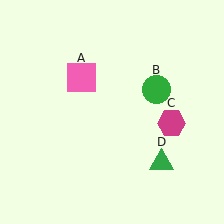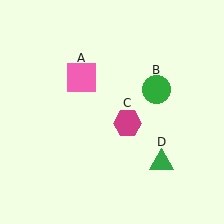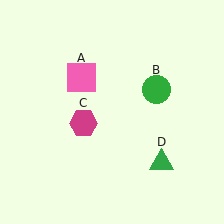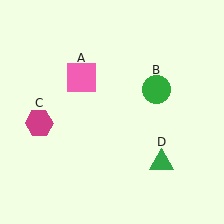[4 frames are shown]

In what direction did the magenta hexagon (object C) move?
The magenta hexagon (object C) moved left.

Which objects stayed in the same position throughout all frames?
Pink square (object A) and green circle (object B) and green triangle (object D) remained stationary.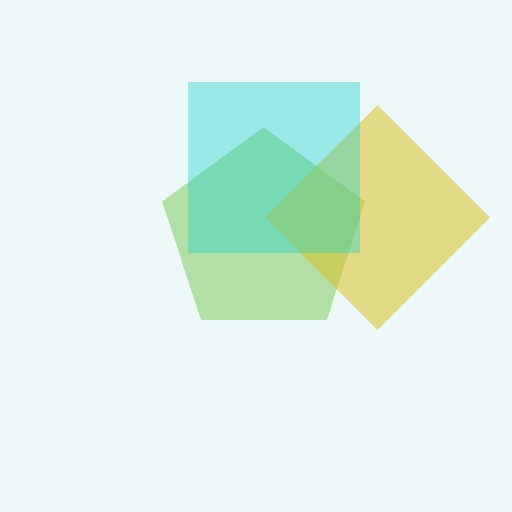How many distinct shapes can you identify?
There are 3 distinct shapes: a lime pentagon, a yellow diamond, a cyan square.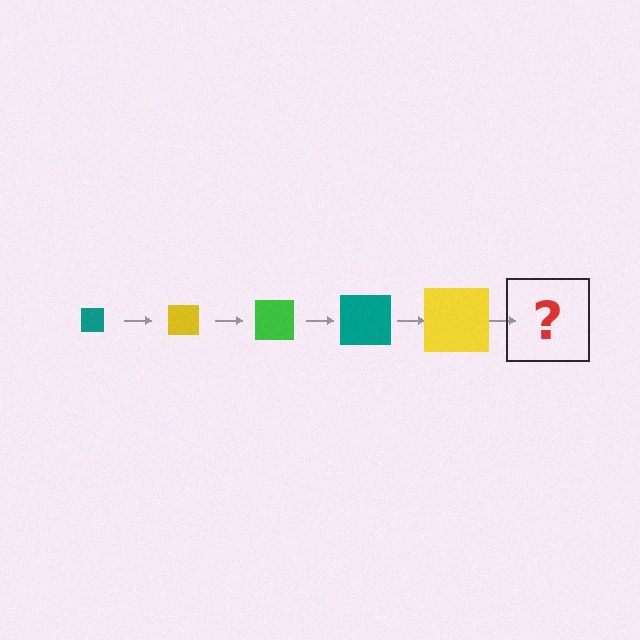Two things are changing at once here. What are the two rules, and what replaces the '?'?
The two rules are that the square grows larger each step and the color cycles through teal, yellow, and green. The '?' should be a green square, larger than the previous one.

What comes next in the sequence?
The next element should be a green square, larger than the previous one.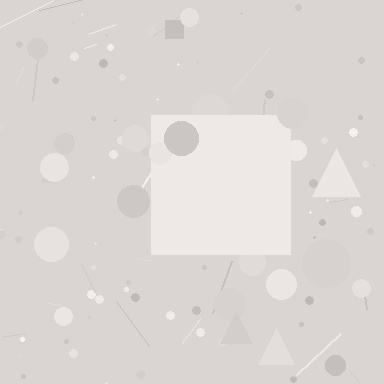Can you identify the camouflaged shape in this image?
The camouflaged shape is a square.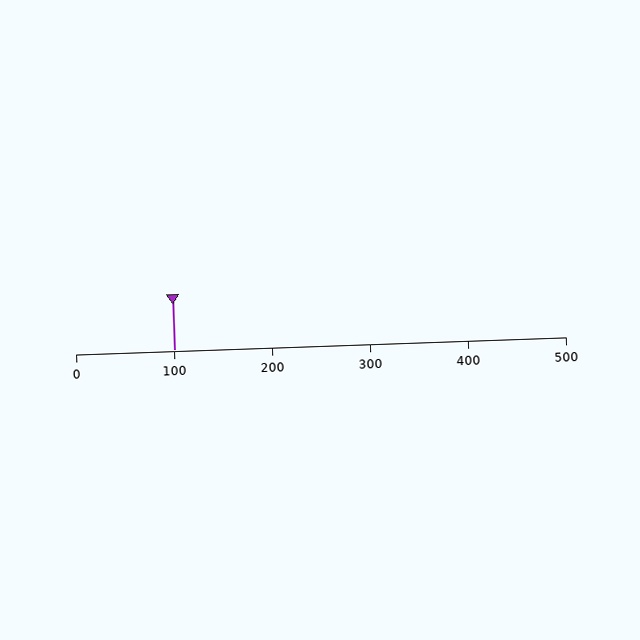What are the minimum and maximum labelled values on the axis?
The axis runs from 0 to 500.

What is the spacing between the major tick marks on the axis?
The major ticks are spaced 100 apart.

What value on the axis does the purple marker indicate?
The marker indicates approximately 100.